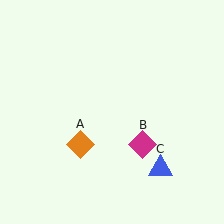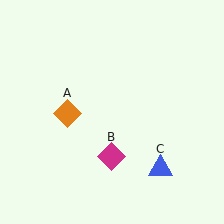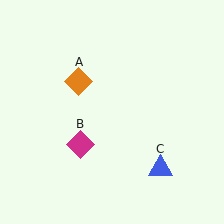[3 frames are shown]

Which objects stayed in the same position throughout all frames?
Blue triangle (object C) remained stationary.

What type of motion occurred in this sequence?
The orange diamond (object A), magenta diamond (object B) rotated clockwise around the center of the scene.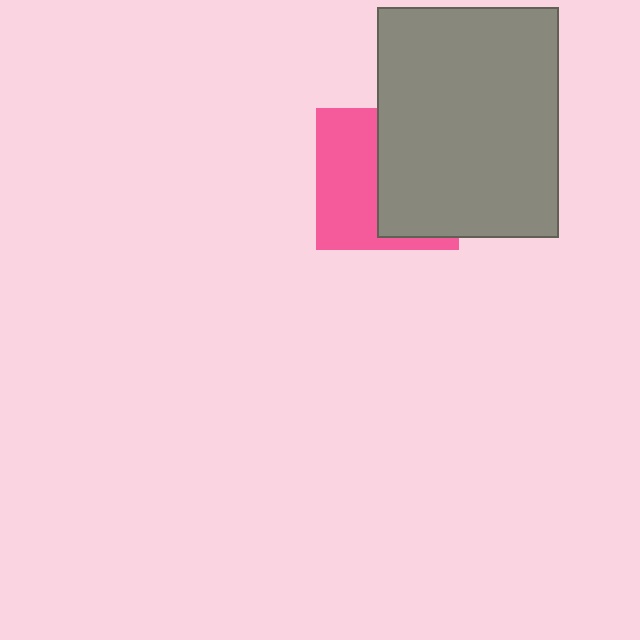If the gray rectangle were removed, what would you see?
You would see the complete pink square.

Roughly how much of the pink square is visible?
About half of it is visible (roughly 48%).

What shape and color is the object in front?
The object in front is a gray rectangle.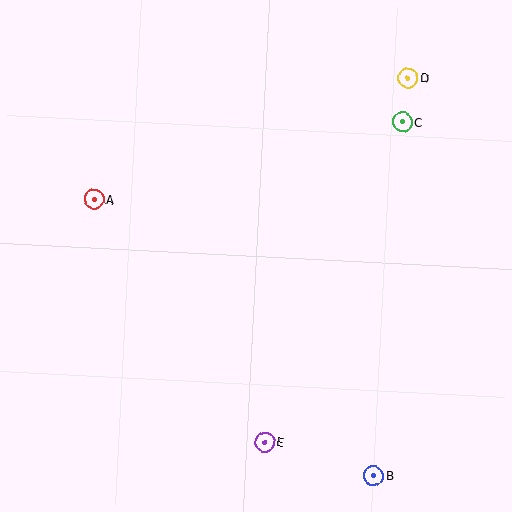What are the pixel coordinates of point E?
Point E is at (265, 442).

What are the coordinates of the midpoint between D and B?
The midpoint between D and B is at (391, 277).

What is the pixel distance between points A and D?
The distance between A and D is 337 pixels.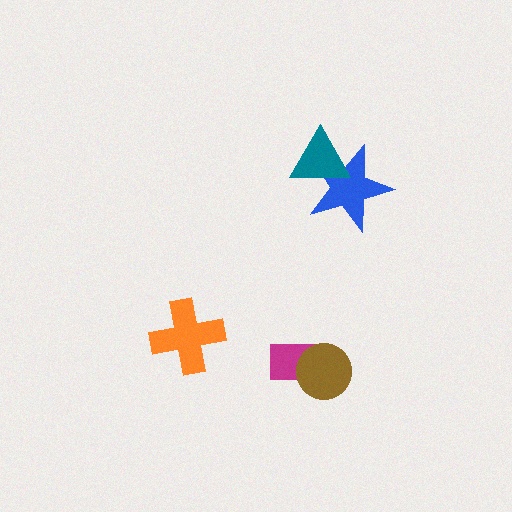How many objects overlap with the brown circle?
1 object overlaps with the brown circle.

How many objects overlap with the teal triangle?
1 object overlaps with the teal triangle.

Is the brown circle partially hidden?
No, no other shape covers it.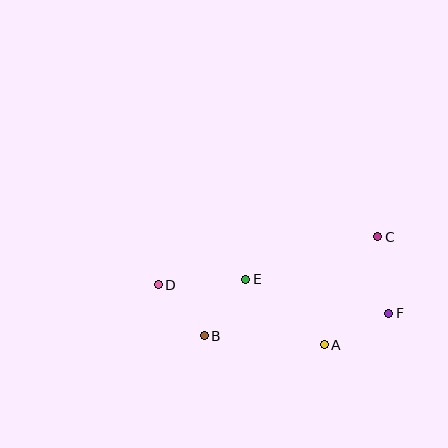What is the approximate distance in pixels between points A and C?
The distance between A and C is approximately 121 pixels.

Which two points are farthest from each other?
Points D and F are farthest from each other.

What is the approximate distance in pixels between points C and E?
The distance between C and E is approximately 139 pixels.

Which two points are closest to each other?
Points B and D are closest to each other.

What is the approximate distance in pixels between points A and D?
The distance between A and D is approximately 176 pixels.